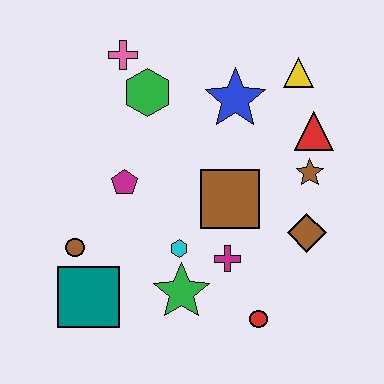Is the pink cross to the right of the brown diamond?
No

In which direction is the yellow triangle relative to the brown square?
The yellow triangle is above the brown square.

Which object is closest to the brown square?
The magenta cross is closest to the brown square.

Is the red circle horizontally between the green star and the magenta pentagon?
No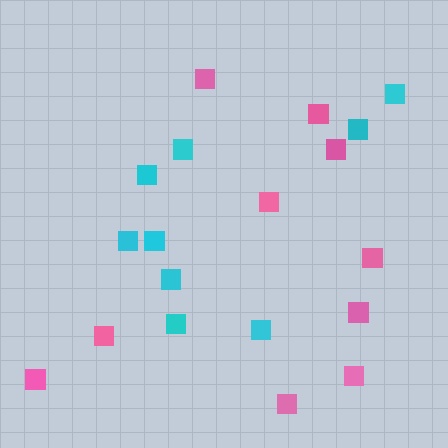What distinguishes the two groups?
There are 2 groups: one group of cyan squares (9) and one group of pink squares (10).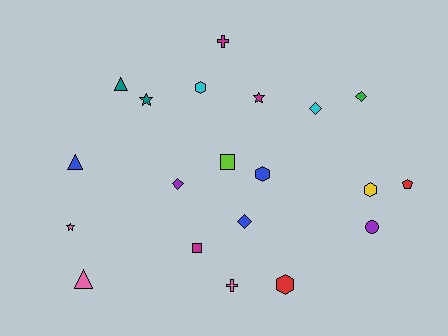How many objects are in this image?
There are 20 objects.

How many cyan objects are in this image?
There are 2 cyan objects.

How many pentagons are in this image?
There is 1 pentagon.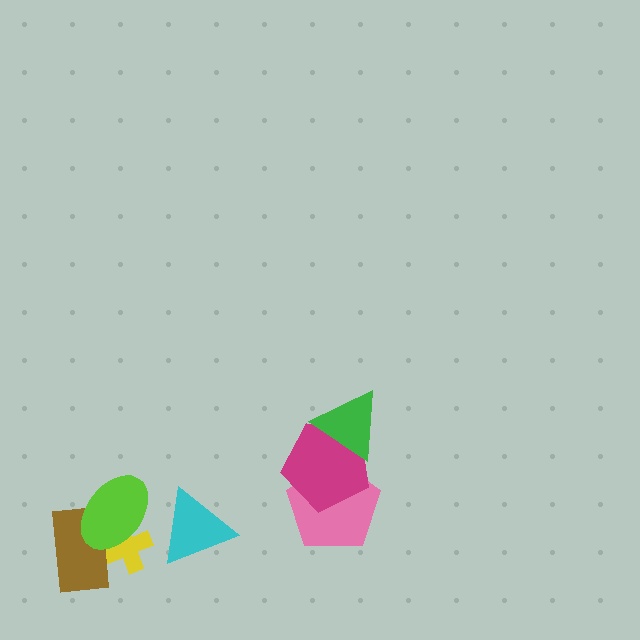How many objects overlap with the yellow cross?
2 objects overlap with the yellow cross.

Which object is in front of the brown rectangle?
The lime ellipse is in front of the brown rectangle.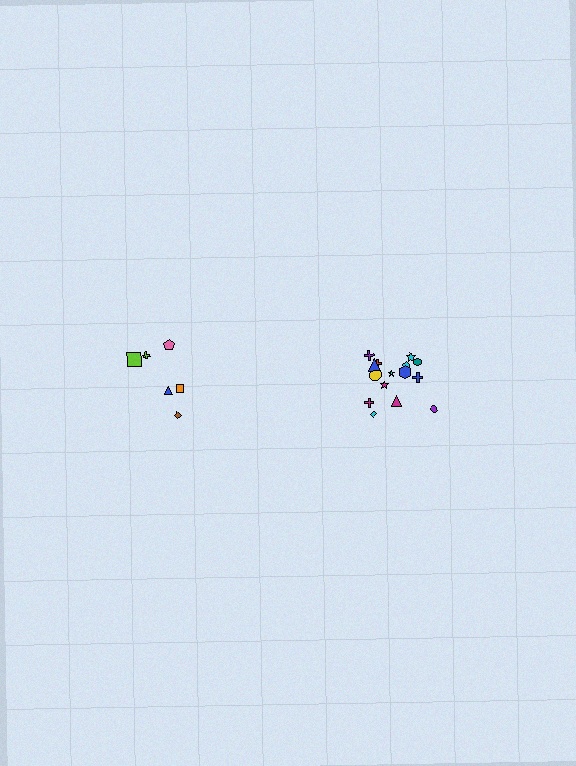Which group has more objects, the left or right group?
The right group.